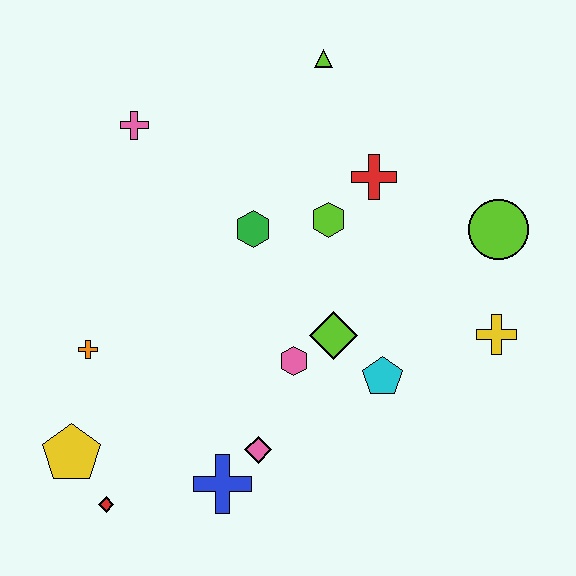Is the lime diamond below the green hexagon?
Yes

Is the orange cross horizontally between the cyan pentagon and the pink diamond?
No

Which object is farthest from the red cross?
The red diamond is farthest from the red cross.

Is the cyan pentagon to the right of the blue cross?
Yes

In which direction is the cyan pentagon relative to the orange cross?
The cyan pentagon is to the right of the orange cross.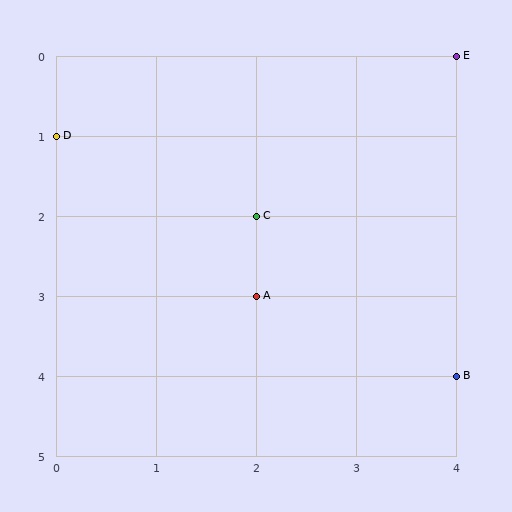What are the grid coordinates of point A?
Point A is at grid coordinates (2, 3).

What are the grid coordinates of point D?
Point D is at grid coordinates (0, 1).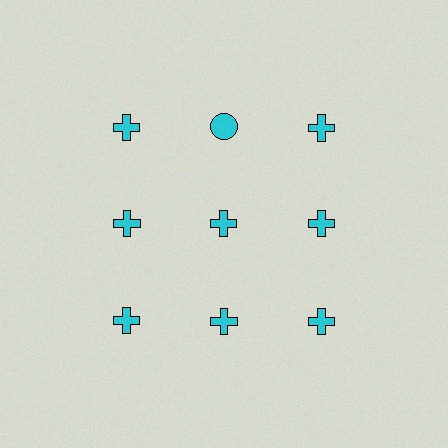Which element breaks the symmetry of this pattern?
The cyan circle in the top row, second from left column breaks the symmetry. All other shapes are cyan crosses.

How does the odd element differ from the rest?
It has a different shape: circle instead of cross.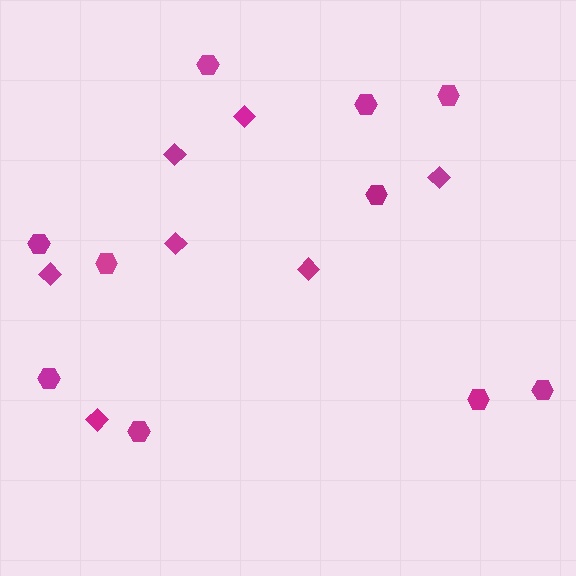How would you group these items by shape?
There are 2 groups: one group of diamonds (7) and one group of hexagons (10).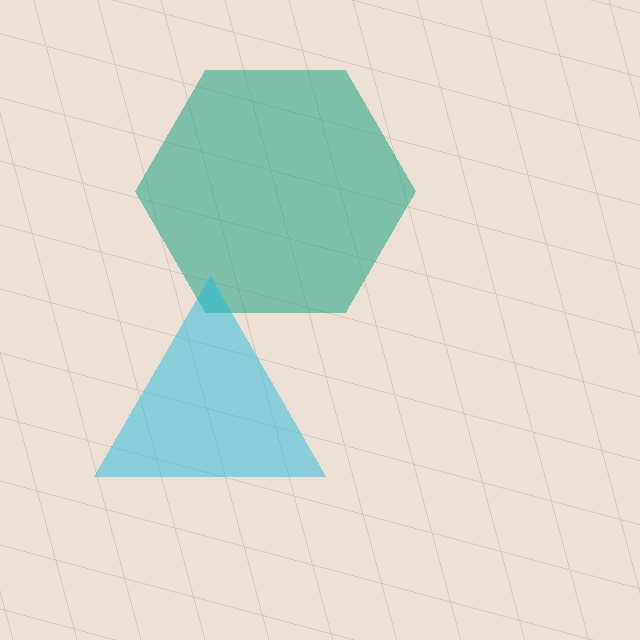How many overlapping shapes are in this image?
There are 2 overlapping shapes in the image.